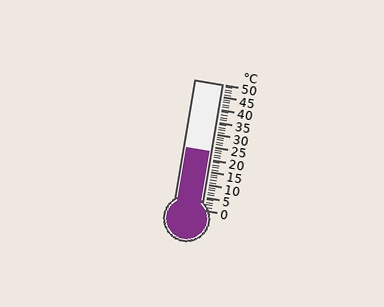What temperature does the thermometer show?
The thermometer shows approximately 23°C.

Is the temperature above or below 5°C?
The temperature is above 5°C.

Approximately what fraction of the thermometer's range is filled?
The thermometer is filled to approximately 45% of its range.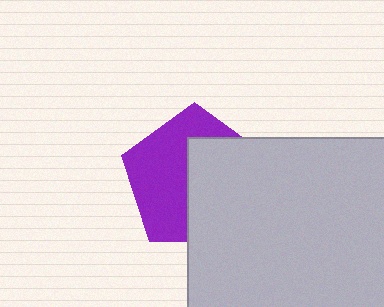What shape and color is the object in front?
The object in front is a light gray square.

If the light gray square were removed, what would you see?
You would see the complete purple pentagon.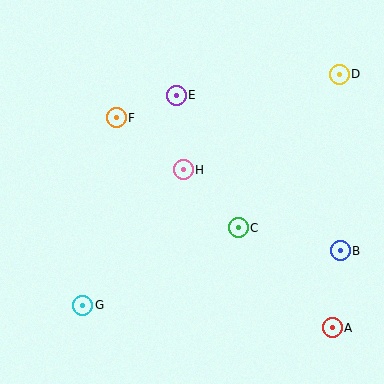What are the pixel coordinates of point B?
Point B is at (340, 251).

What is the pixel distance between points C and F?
The distance between C and F is 164 pixels.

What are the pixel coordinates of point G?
Point G is at (83, 305).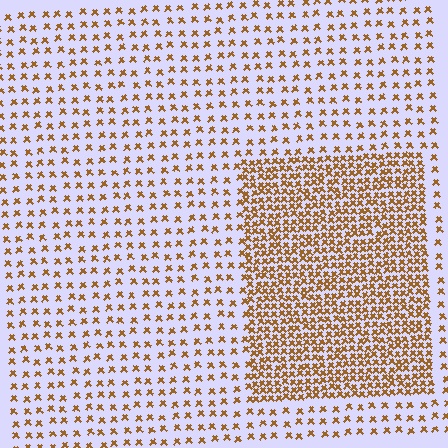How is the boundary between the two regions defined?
The boundary is defined by a change in element density (approximately 2.6x ratio). All elements are the same color, size, and shape.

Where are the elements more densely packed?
The elements are more densely packed inside the rectangle boundary.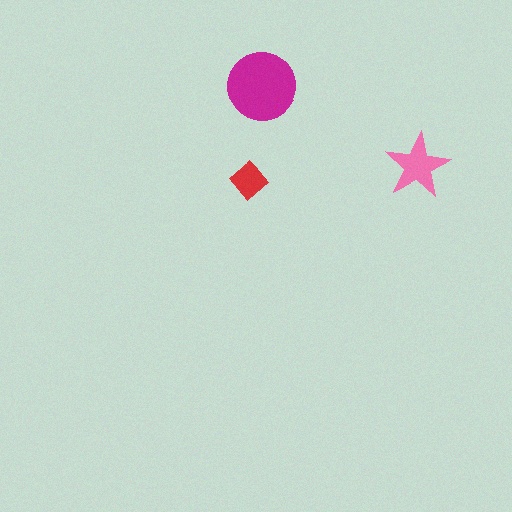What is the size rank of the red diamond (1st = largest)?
3rd.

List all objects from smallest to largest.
The red diamond, the pink star, the magenta circle.